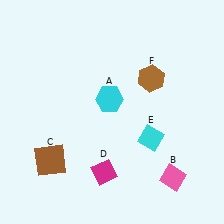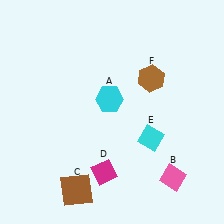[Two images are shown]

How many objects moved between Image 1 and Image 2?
1 object moved between the two images.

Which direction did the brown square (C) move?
The brown square (C) moved down.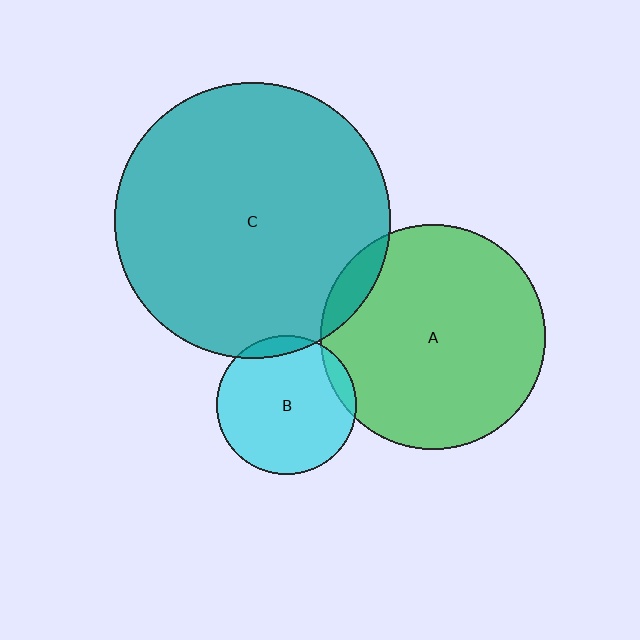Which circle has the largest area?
Circle C (teal).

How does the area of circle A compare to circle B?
Approximately 2.6 times.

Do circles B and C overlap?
Yes.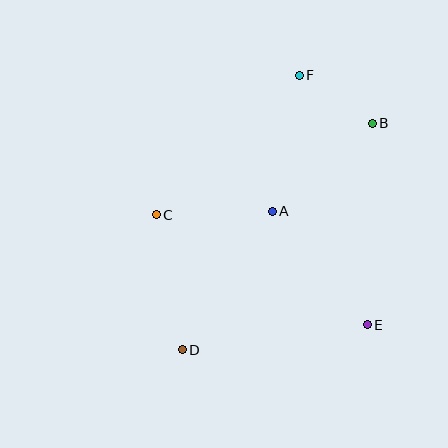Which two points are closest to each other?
Points B and F are closest to each other.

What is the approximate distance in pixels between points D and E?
The distance between D and E is approximately 187 pixels.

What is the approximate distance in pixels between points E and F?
The distance between E and F is approximately 259 pixels.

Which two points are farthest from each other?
Points D and F are farthest from each other.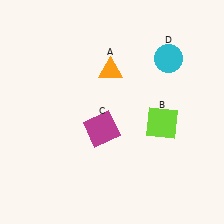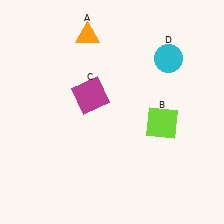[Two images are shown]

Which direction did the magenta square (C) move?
The magenta square (C) moved up.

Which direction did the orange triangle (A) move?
The orange triangle (A) moved up.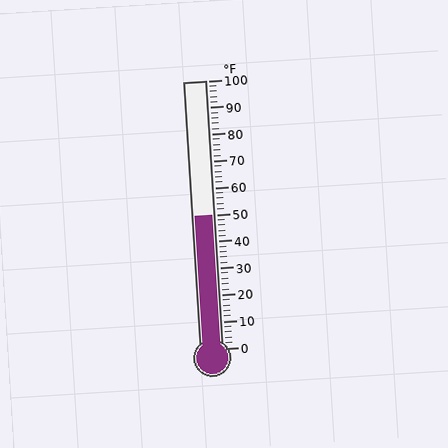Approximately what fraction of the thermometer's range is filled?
The thermometer is filled to approximately 50% of its range.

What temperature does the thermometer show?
The thermometer shows approximately 50°F.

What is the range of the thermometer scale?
The thermometer scale ranges from 0°F to 100°F.